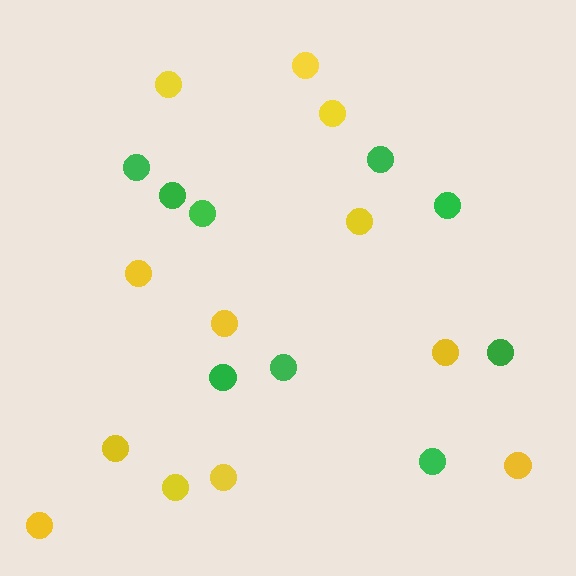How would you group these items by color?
There are 2 groups: one group of green circles (9) and one group of yellow circles (12).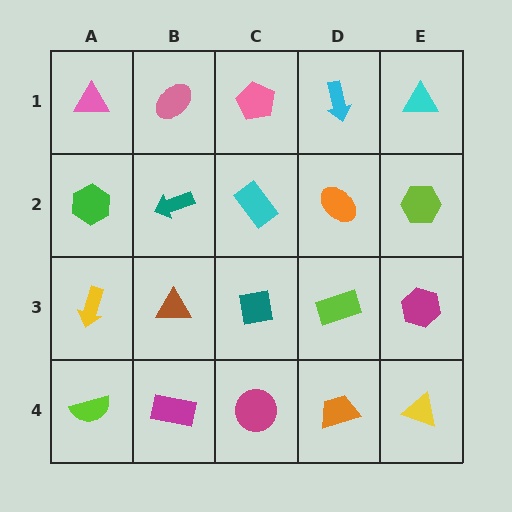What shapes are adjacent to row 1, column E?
A lime hexagon (row 2, column E), a cyan arrow (row 1, column D).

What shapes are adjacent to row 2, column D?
A cyan arrow (row 1, column D), a lime rectangle (row 3, column D), a cyan rectangle (row 2, column C), a lime hexagon (row 2, column E).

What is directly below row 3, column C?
A magenta circle.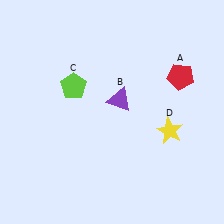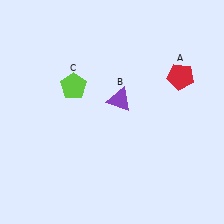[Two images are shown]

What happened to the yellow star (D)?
The yellow star (D) was removed in Image 2. It was in the bottom-right area of Image 1.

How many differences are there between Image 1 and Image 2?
There is 1 difference between the two images.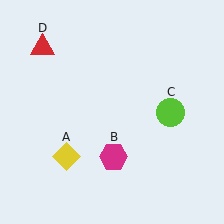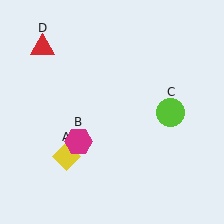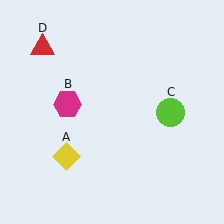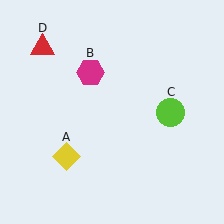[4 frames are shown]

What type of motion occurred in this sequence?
The magenta hexagon (object B) rotated clockwise around the center of the scene.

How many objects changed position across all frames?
1 object changed position: magenta hexagon (object B).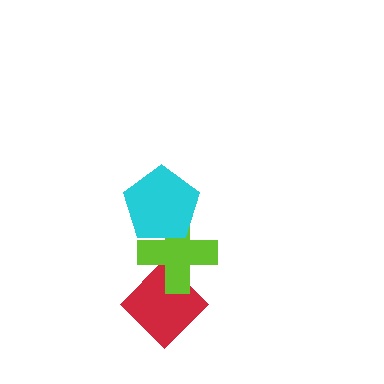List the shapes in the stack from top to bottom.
From top to bottom: the cyan pentagon, the lime cross, the red diamond.